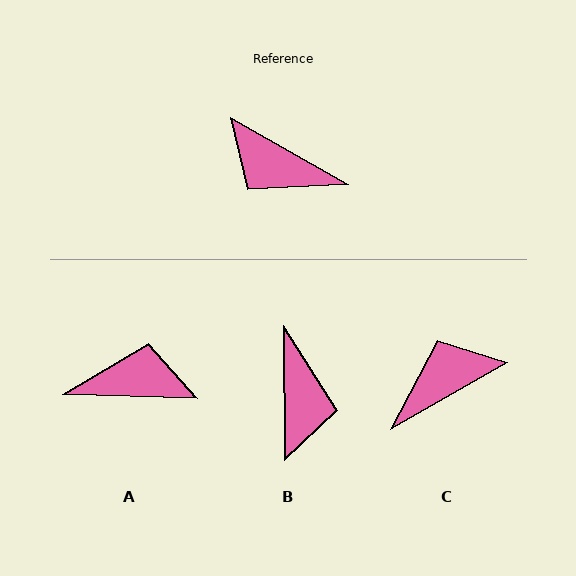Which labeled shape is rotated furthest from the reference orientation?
A, about 152 degrees away.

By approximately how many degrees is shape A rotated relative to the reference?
Approximately 152 degrees clockwise.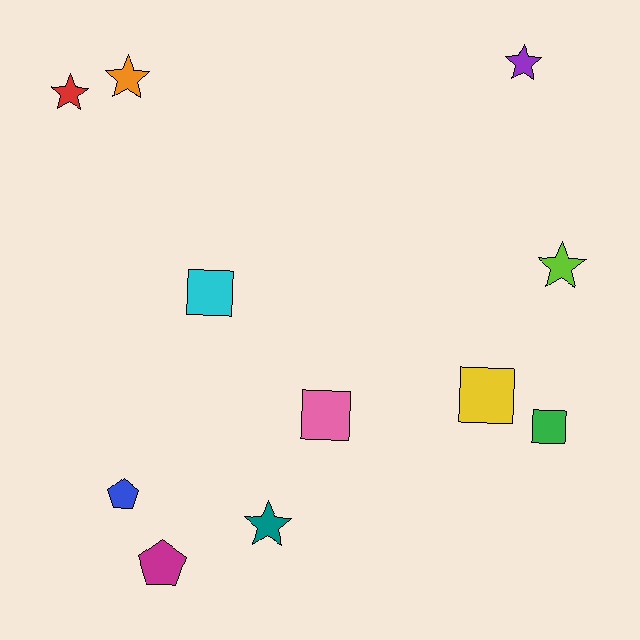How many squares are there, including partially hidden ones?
There are 4 squares.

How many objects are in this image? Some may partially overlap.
There are 11 objects.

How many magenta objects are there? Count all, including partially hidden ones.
There is 1 magenta object.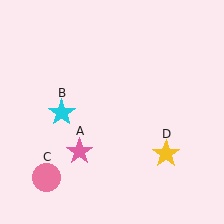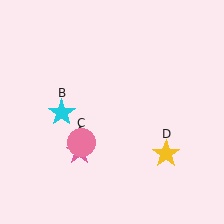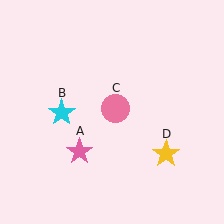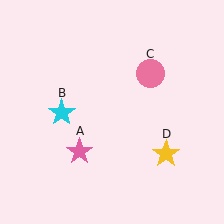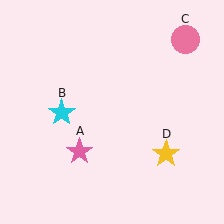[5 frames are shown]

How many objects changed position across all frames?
1 object changed position: pink circle (object C).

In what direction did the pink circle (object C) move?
The pink circle (object C) moved up and to the right.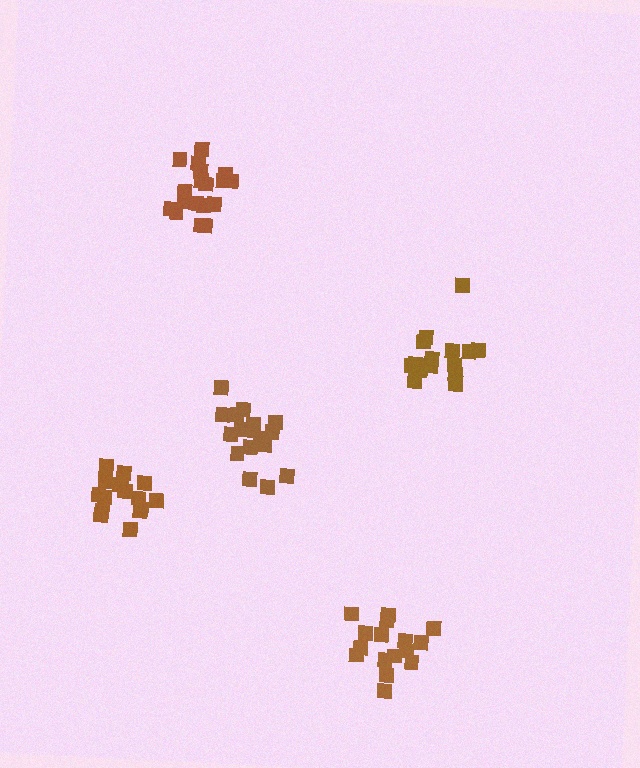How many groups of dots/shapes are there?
There are 5 groups.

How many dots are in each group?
Group 1: 18 dots, Group 2: 17 dots, Group 3: 16 dots, Group 4: 16 dots, Group 5: 16 dots (83 total).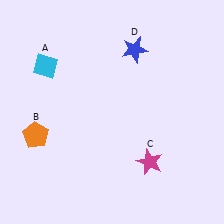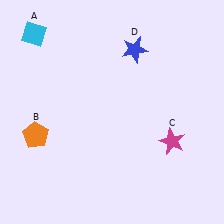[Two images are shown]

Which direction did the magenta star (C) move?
The magenta star (C) moved right.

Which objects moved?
The objects that moved are: the cyan diamond (A), the magenta star (C).